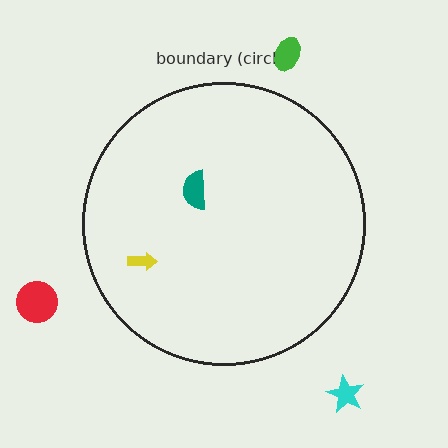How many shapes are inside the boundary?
2 inside, 3 outside.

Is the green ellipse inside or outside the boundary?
Outside.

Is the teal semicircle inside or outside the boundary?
Inside.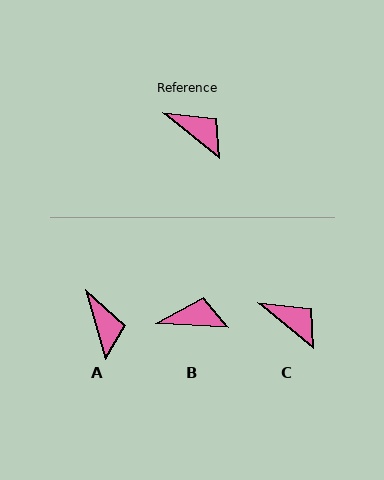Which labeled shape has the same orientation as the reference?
C.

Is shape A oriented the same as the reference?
No, it is off by about 35 degrees.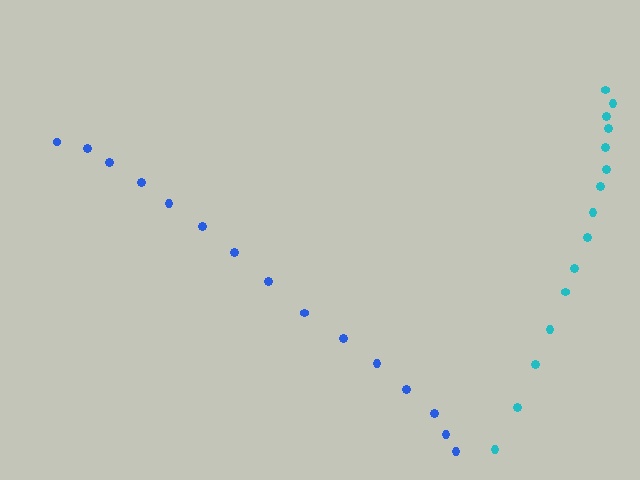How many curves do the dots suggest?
There are 2 distinct paths.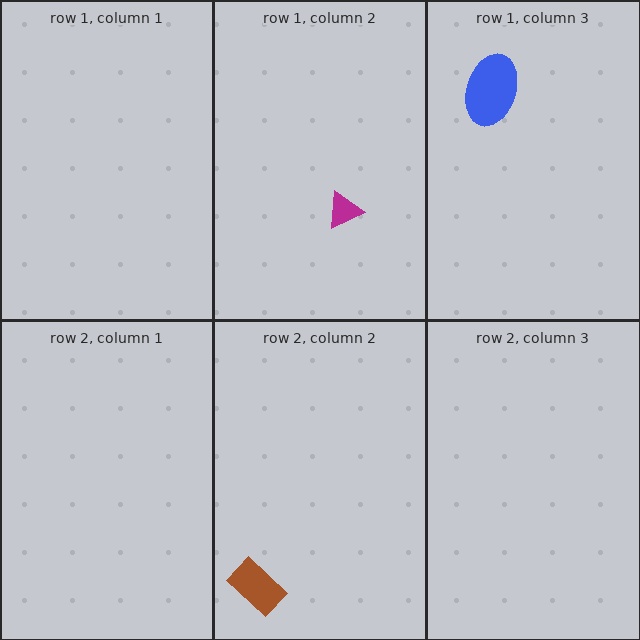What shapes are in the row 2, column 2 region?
The brown rectangle.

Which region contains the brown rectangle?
The row 2, column 2 region.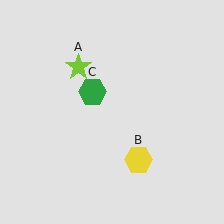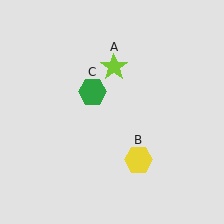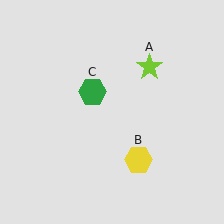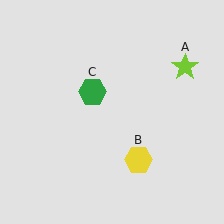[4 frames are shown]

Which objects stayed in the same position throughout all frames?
Yellow hexagon (object B) and green hexagon (object C) remained stationary.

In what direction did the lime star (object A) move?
The lime star (object A) moved right.